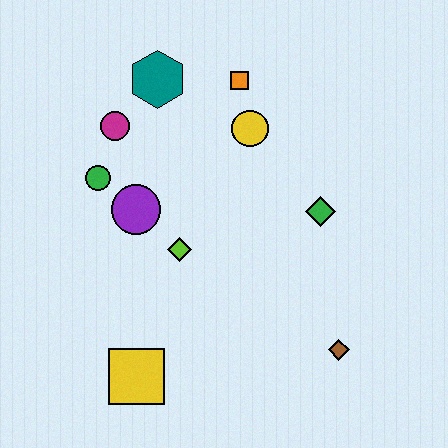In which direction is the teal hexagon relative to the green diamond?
The teal hexagon is to the left of the green diamond.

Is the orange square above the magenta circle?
Yes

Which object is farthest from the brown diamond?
The teal hexagon is farthest from the brown diamond.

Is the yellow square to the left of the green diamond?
Yes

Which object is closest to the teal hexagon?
The magenta circle is closest to the teal hexagon.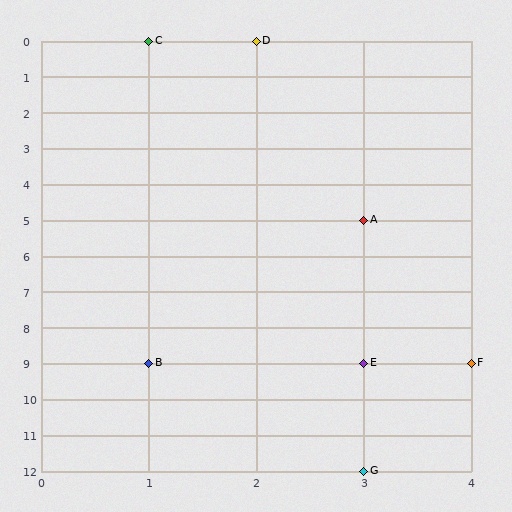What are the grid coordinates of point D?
Point D is at grid coordinates (2, 0).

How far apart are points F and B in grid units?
Points F and B are 3 columns apart.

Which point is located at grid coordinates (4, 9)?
Point F is at (4, 9).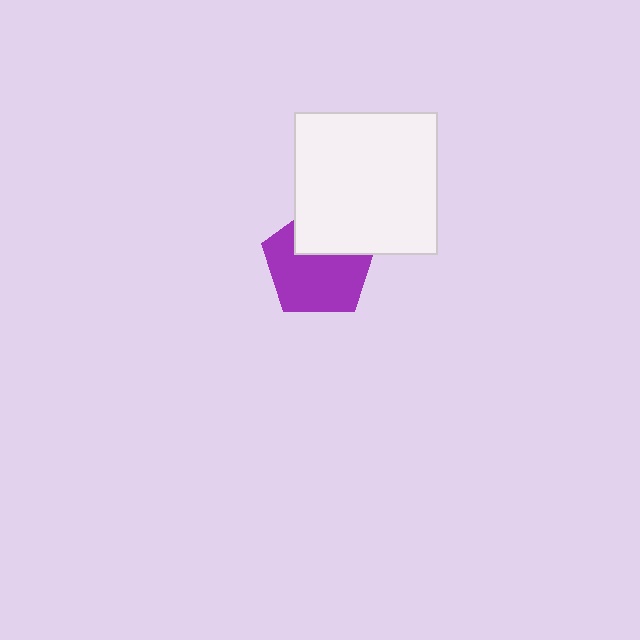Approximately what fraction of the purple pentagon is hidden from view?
Roughly 35% of the purple pentagon is hidden behind the white square.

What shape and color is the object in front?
The object in front is a white square.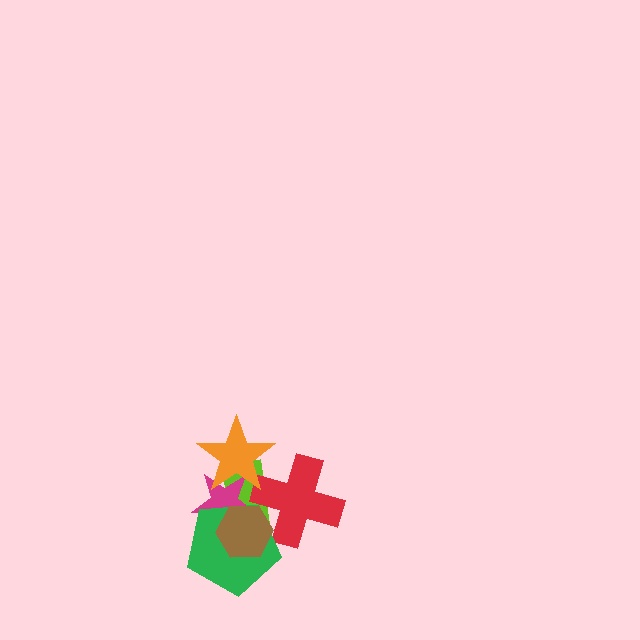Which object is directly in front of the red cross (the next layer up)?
The green pentagon is directly in front of the red cross.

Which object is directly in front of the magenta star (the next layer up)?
The green pentagon is directly in front of the magenta star.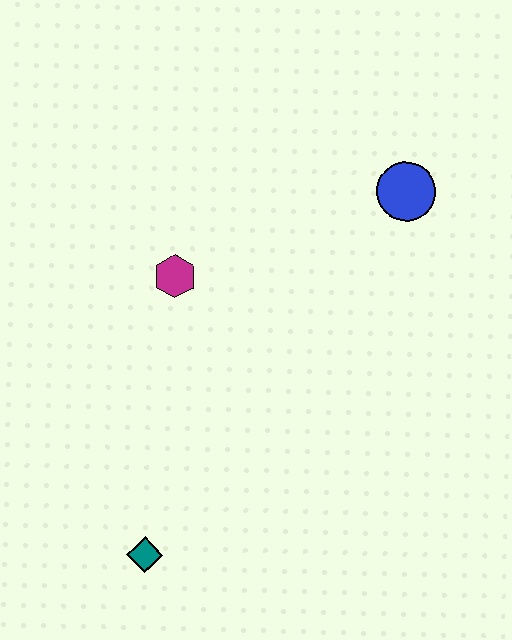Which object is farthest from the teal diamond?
The blue circle is farthest from the teal diamond.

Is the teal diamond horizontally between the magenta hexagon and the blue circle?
No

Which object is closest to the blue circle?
The magenta hexagon is closest to the blue circle.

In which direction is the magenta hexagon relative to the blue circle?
The magenta hexagon is to the left of the blue circle.